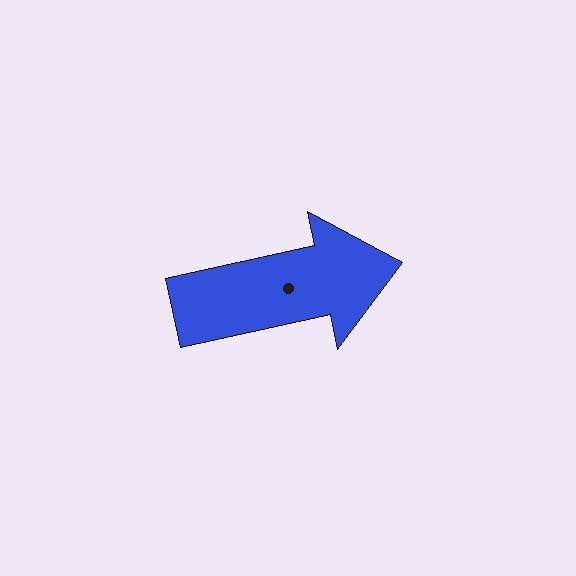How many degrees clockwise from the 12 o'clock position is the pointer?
Approximately 78 degrees.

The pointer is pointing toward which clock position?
Roughly 3 o'clock.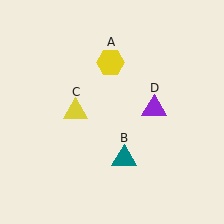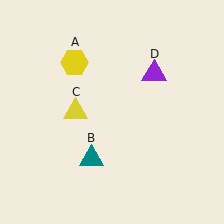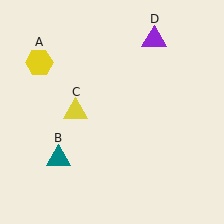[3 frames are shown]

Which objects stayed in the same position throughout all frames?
Yellow triangle (object C) remained stationary.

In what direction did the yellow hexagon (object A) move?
The yellow hexagon (object A) moved left.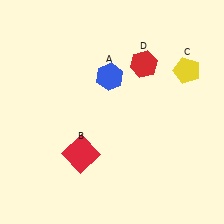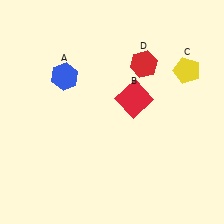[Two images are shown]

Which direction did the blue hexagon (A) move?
The blue hexagon (A) moved left.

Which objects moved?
The objects that moved are: the blue hexagon (A), the red square (B).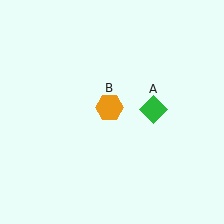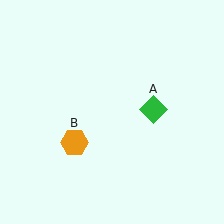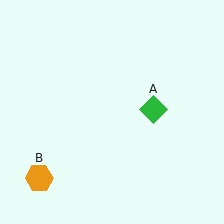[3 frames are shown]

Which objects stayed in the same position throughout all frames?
Green diamond (object A) remained stationary.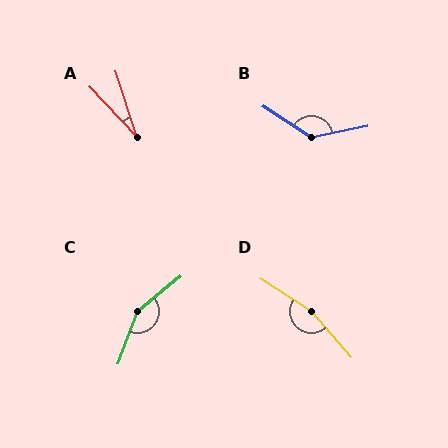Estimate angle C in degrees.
Approximately 149 degrees.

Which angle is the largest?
D, at approximately 164 degrees.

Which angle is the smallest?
A, at approximately 25 degrees.